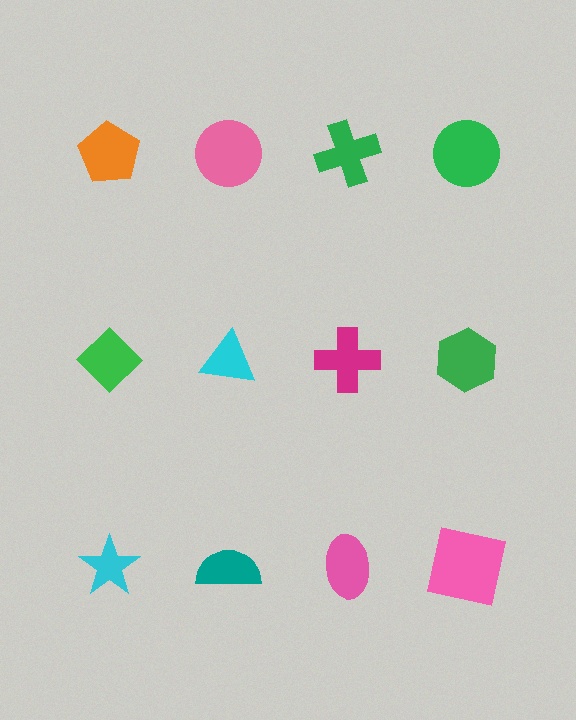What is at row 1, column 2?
A pink circle.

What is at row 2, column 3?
A magenta cross.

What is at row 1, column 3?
A green cross.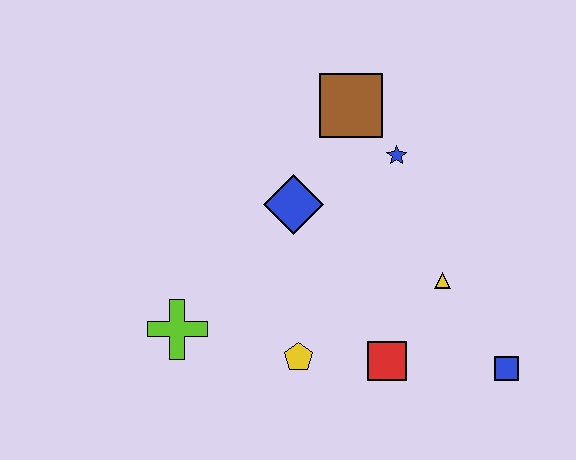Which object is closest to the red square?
The yellow pentagon is closest to the red square.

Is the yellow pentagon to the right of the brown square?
No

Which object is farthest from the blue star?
The lime cross is farthest from the blue star.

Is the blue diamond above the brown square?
No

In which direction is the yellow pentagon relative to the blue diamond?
The yellow pentagon is below the blue diamond.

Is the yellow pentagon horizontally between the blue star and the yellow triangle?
No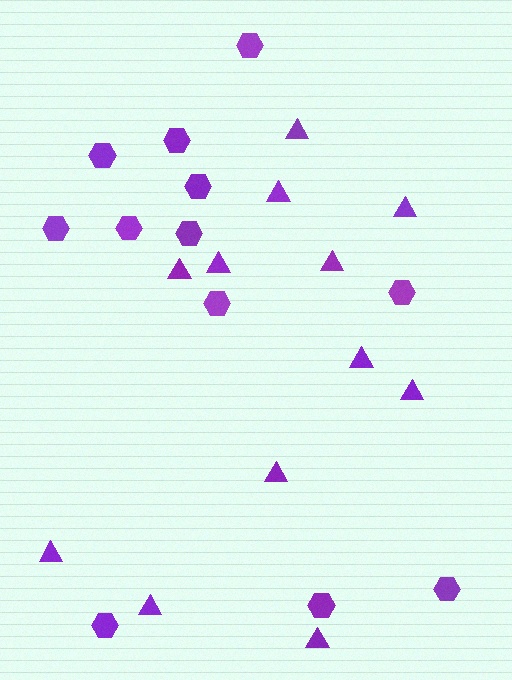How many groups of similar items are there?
There are 2 groups: one group of hexagons (12) and one group of triangles (12).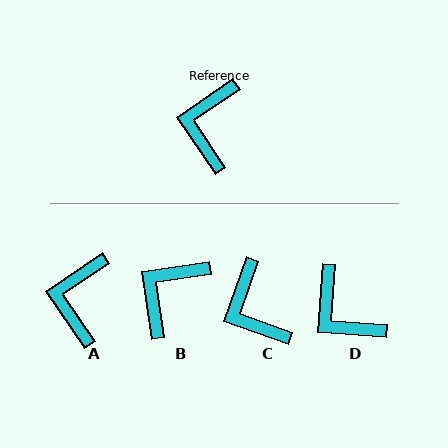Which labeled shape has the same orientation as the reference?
A.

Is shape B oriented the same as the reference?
No, it is off by about 26 degrees.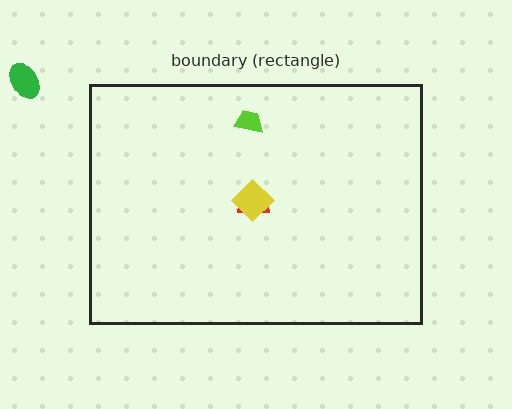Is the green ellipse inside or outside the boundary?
Outside.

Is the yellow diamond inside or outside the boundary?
Inside.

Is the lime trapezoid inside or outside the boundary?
Inside.